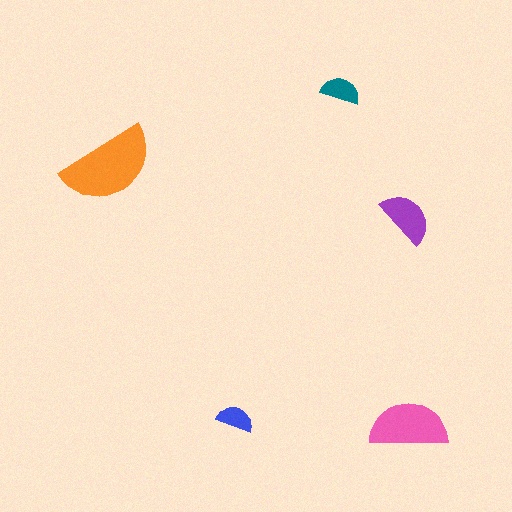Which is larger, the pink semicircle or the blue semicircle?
The pink one.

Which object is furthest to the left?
The orange semicircle is leftmost.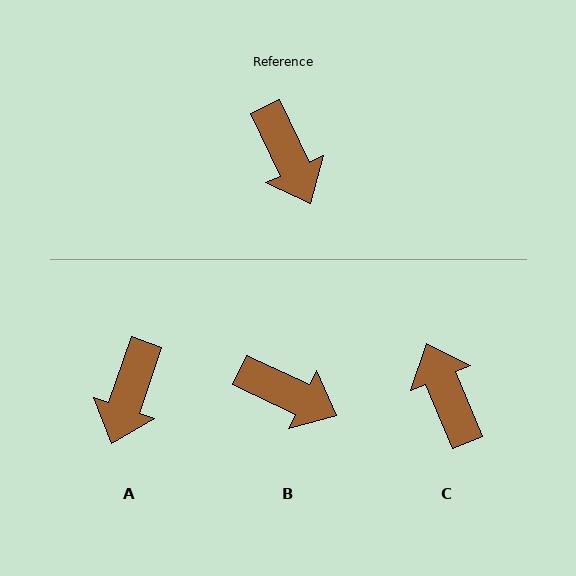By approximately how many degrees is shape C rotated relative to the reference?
Approximately 177 degrees counter-clockwise.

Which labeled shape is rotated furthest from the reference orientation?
C, about 177 degrees away.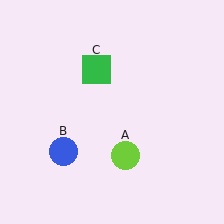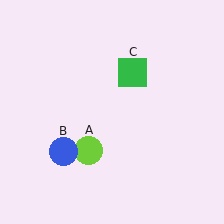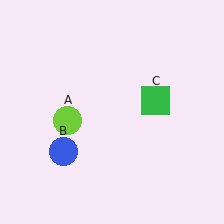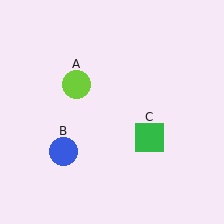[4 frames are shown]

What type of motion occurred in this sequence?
The lime circle (object A), green square (object C) rotated clockwise around the center of the scene.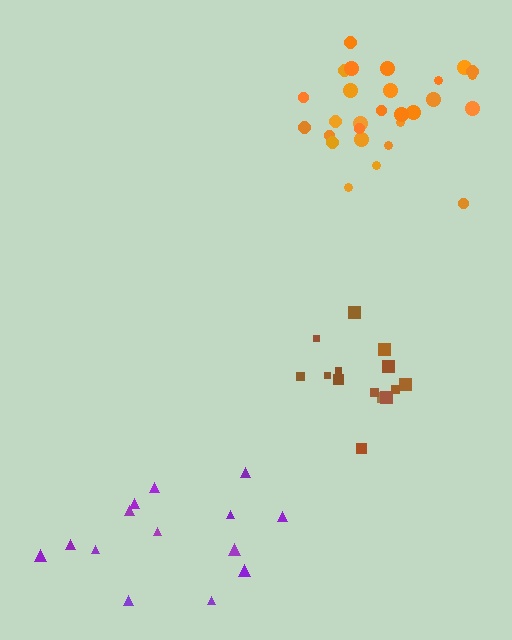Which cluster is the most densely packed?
Brown.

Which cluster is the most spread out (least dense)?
Purple.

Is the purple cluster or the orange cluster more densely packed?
Orange.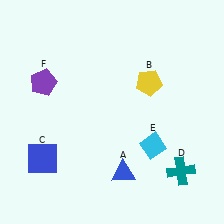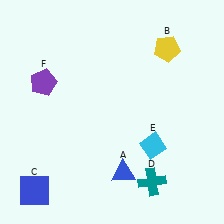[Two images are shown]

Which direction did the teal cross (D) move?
The teal cross (D) moved left.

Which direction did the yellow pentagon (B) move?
The yellow pentagon (B) moved up.